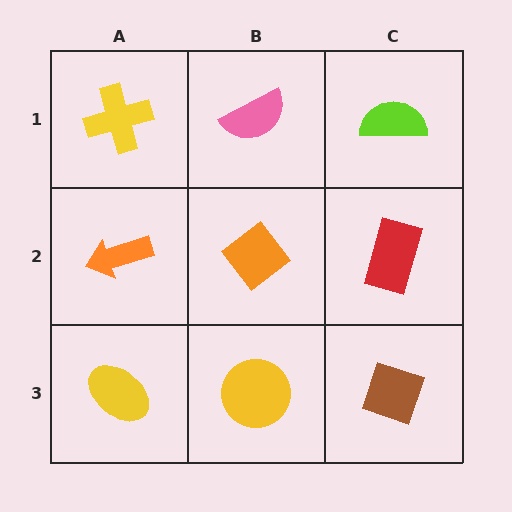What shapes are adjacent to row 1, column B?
An orange diamond (row 2, column B), a yellow cross (row 1, column A), a lime semicircle (row 1, column C).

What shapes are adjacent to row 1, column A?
An orange arrow (row 2, column A), a pink semicircle (row 1, column B).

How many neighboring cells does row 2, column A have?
3.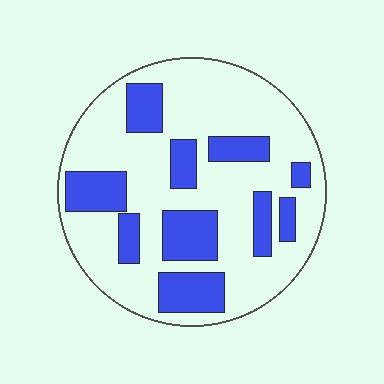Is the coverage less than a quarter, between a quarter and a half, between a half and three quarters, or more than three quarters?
Between a quarter and a half.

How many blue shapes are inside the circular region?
10.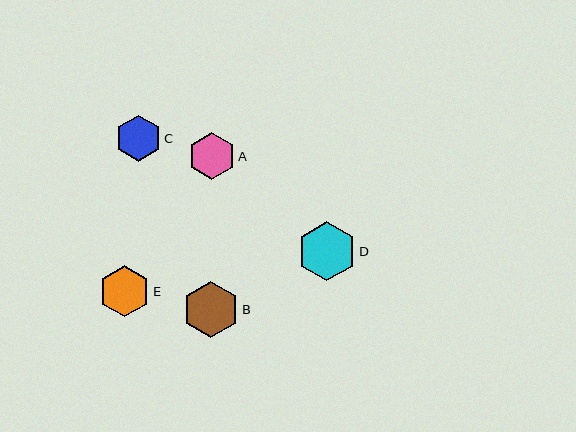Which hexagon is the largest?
Hexagon D is the largest with a size of approximately 59 pixels.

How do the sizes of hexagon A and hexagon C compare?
Hexagon A and hexagon C are approximately the same size.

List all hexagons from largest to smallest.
From largest to smallest: D, B, E, A, C.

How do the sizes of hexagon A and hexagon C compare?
Hexagon A and hexagon C are approximately the same size.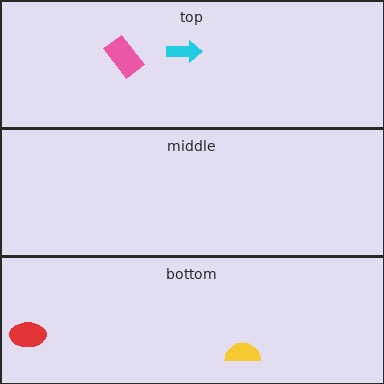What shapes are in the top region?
The cyan arrow, the pink rectangle.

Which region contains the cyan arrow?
The top region.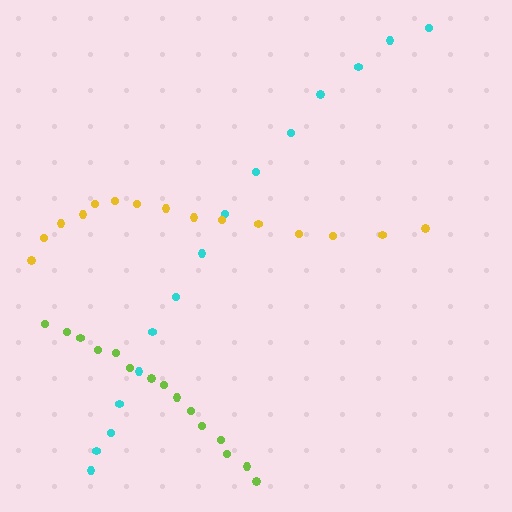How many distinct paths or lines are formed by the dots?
There are 3 distinct paths.